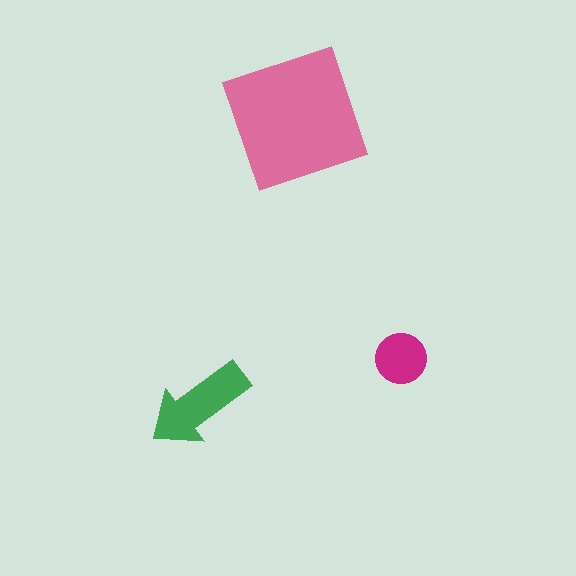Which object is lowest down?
The green arrow is bottommost.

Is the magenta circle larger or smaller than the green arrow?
Smaller.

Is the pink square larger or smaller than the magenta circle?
Larger.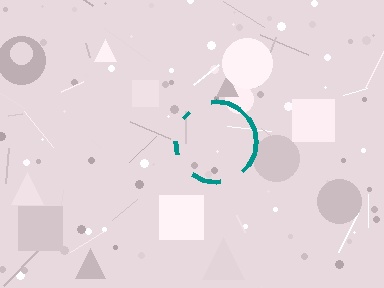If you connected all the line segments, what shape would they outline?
They would outline a circle.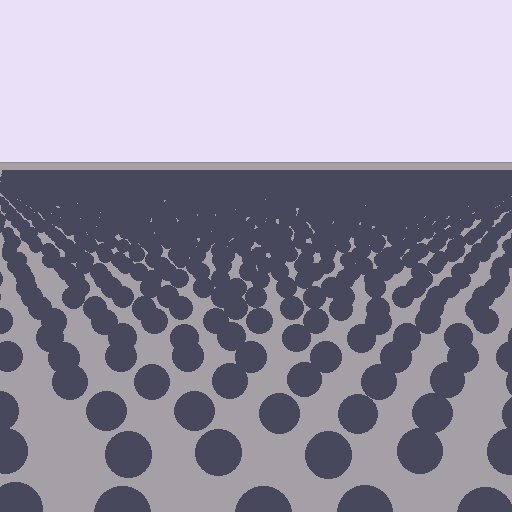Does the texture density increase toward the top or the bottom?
Density increases toward the top.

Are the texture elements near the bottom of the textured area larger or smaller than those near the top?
Larger. Near the bottom, elements are closer to the viewer and appear at a bigger on-screen size.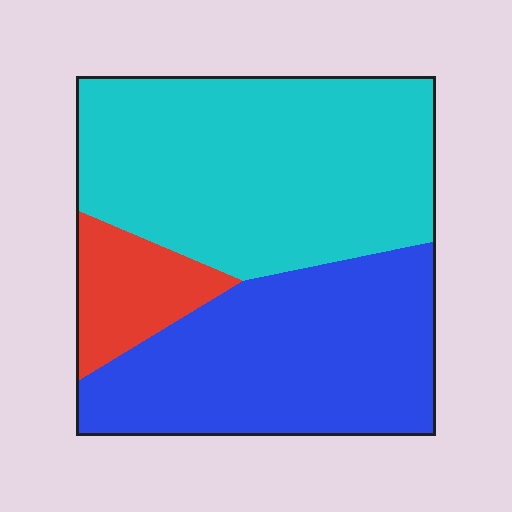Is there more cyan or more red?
Cyan.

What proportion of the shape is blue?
Blue takes up about two fifths (2/5) of the shape.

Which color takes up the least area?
Red, at roughly 10%.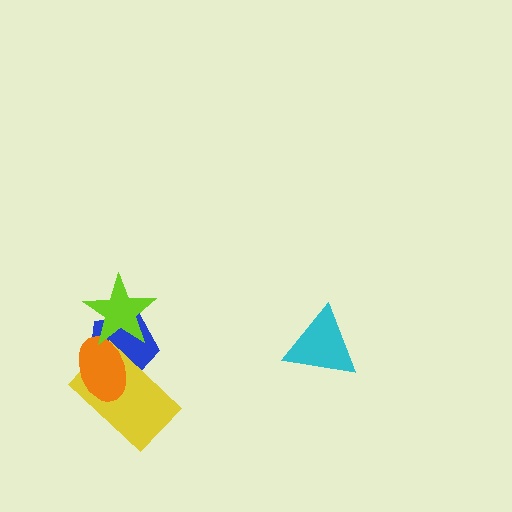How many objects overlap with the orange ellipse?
3 objects overlap with the orange ellipse.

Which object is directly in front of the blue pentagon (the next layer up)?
The yellow rectangle is directly in front of the blue pentagon.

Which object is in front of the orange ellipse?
The lime star is in front of the orange ellipse.